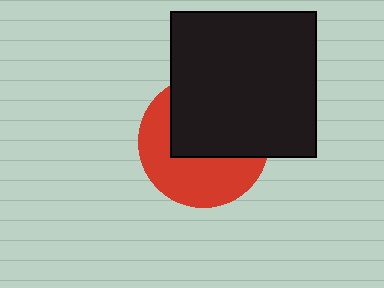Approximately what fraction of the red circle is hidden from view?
Roughly 52% of the red circle is hidden behind the black square.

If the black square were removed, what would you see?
You would see the complete red circle.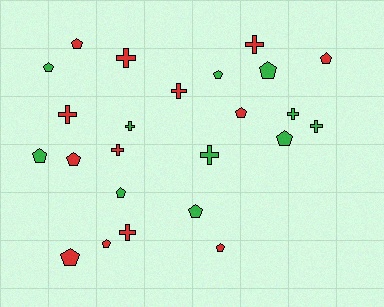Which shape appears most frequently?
Pentagon, with 14 objects.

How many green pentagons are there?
There are 7 green pentagons.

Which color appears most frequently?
Red, with 13 objects.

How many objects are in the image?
There are 24 objects.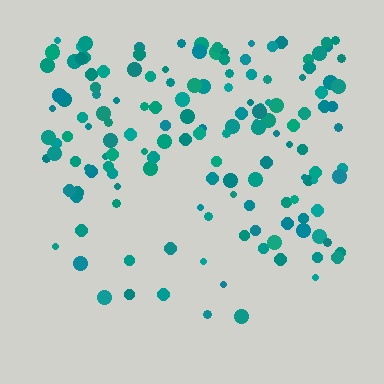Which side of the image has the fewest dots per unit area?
The bottom.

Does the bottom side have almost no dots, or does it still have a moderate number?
Still a moderate number, just noticeably fewer than the top.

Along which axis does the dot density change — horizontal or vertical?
Vertical.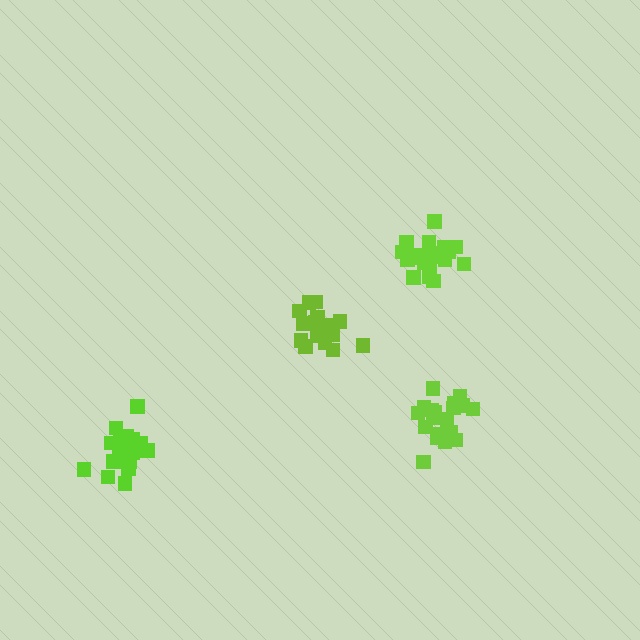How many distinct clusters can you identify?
There are 4 distinct clusters.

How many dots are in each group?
Group 1: 20 dots, Group 2: 18 dots, Group 3: 20 dots, Group 4: 20 dots (78 total).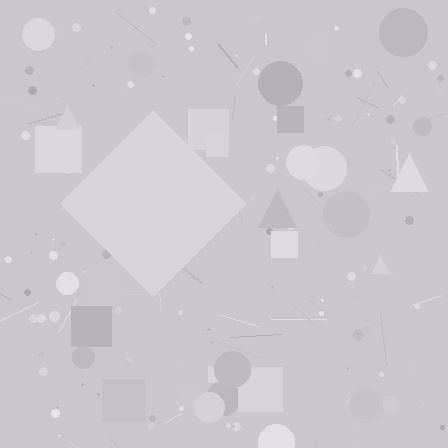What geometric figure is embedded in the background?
A diamond is embedded in the background.